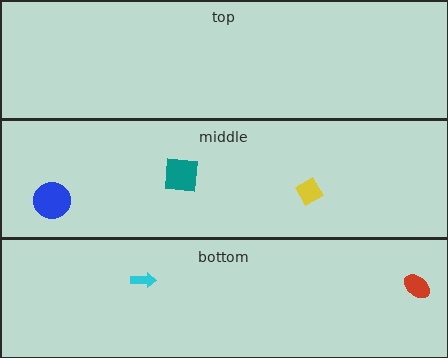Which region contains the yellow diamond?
The middle region.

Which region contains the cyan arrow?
The bottom region.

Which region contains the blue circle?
The middle region.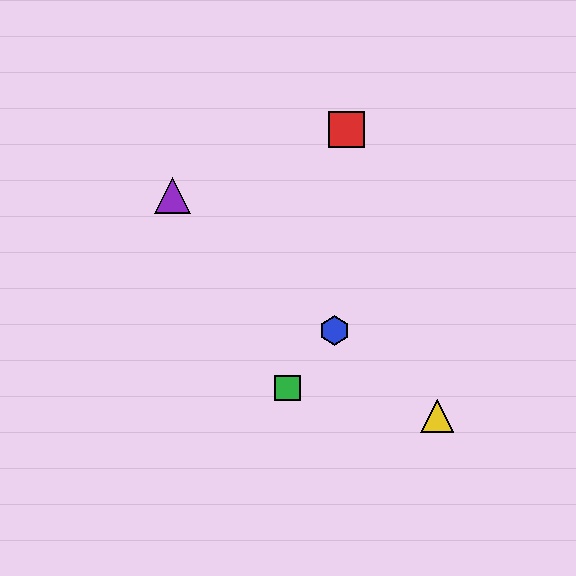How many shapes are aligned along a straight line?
3 shapes (the blue hexagon, the yellow triangle, the purple triangle) are aligned along a straight line.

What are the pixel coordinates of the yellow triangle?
The yellow triangle is at (437, 416).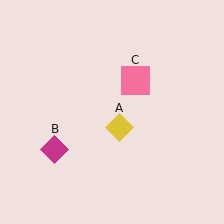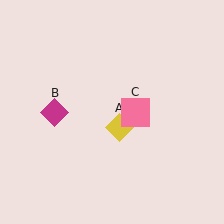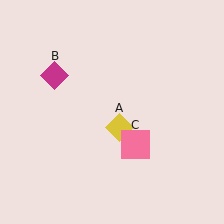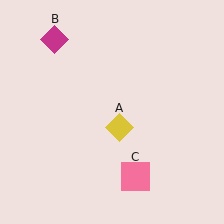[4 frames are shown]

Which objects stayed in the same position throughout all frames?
Yellow diamond (object A) remained stationary.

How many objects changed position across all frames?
2 objects changed position: magenta diamond (object B), pink square (object C).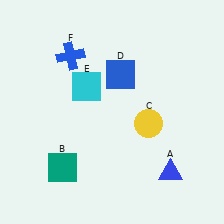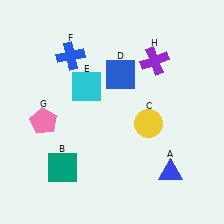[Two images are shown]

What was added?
A pink pentagon (G), a purple cross (H) were added in Image 2.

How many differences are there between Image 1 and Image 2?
There are 2 differences between the two images.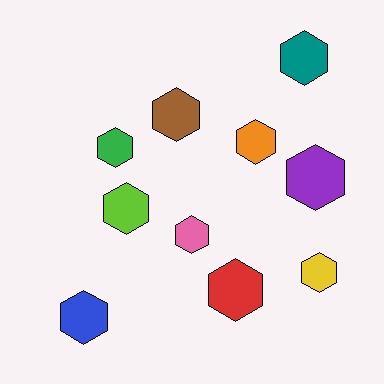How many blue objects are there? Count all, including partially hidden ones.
There is 1 blue object.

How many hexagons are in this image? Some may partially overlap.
There are 10 hexagons.